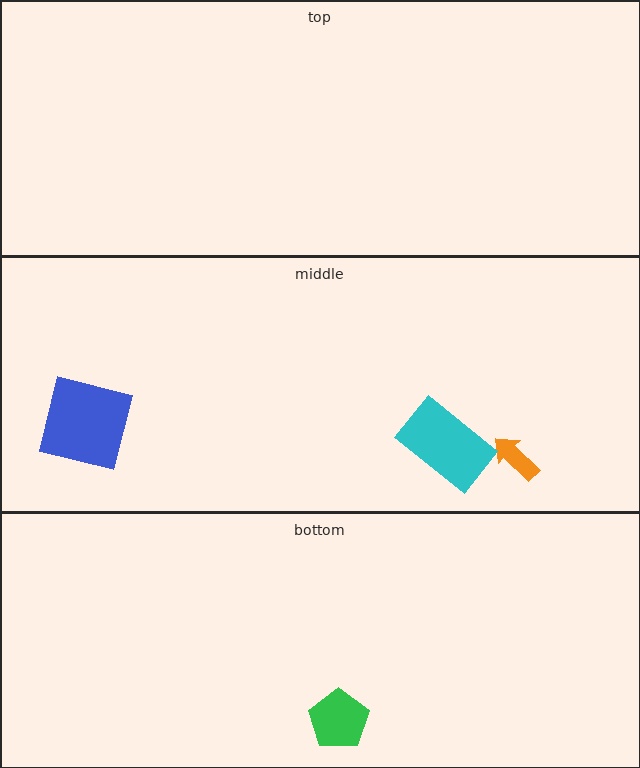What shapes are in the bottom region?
The green pentagon.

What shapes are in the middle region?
The blue square, the orange arrow, the cyan rectangle.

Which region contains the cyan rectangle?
The middle region.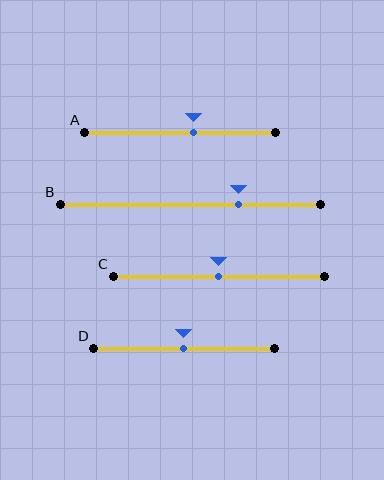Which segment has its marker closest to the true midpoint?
Segment C has its marker closest to the true midpoint.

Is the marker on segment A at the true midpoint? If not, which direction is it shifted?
No, the marker on segment A is shifted to the right by about 7% of the segment length.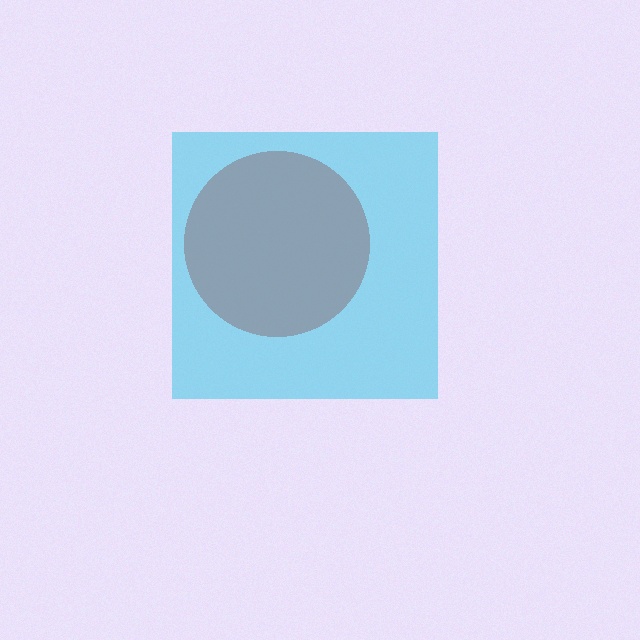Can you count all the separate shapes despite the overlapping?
Yes, there are 2 separate shapes.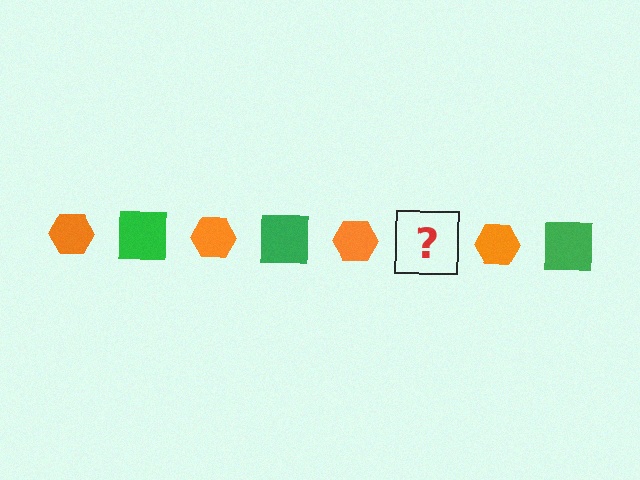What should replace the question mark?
The question mark should be replaced with a green square.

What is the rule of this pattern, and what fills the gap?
The rule is that the pattern alternates between orange hexagon and green square. The gap should be filled with a green square.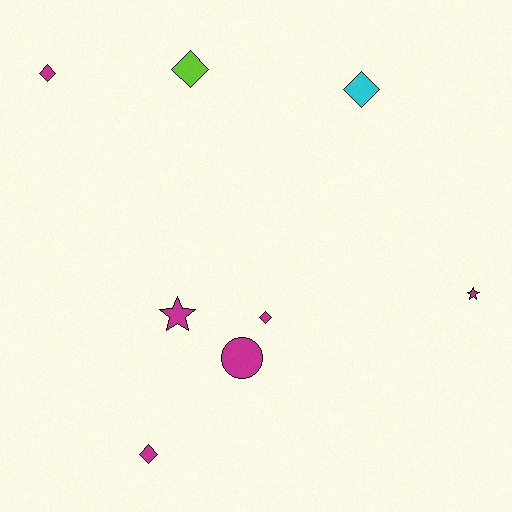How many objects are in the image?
There are 8 objects.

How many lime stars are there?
There are no lime stars.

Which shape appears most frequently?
Diamond, with 5 objects.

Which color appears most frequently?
Magenta, with 6 objects.